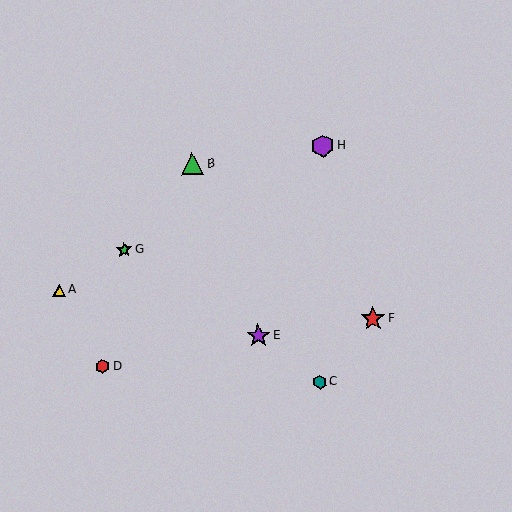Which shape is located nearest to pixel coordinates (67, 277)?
The yellow triangle (labeled A) at (59, 290) is nearest to that location.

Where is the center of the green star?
The center of the green star is at (124, 250).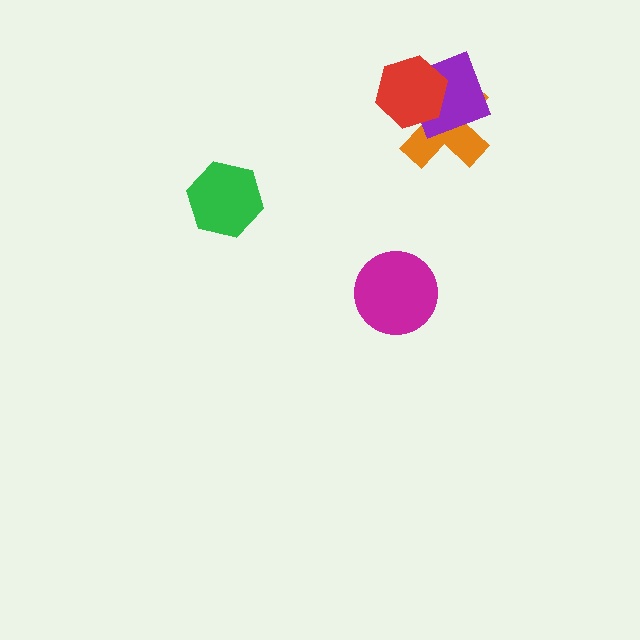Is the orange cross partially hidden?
Yes, it is partially covered by another shape.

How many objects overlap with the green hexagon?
0 objects overlap with the green hexagon.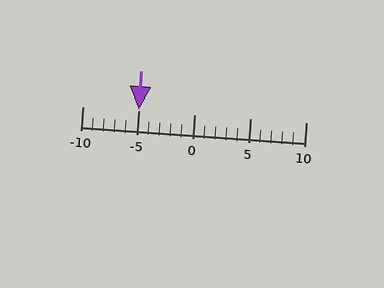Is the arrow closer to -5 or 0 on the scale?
The arrow is closer to -5.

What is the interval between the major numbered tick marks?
The major tick marks are spaced 5 units apart.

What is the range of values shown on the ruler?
The ruler shows values from -10 to 10.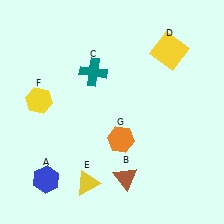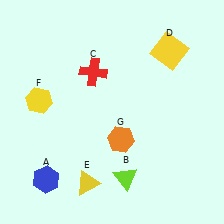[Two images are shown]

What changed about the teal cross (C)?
In Image 1, C is teal. In Image 2, it changed to red.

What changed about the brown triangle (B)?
In Image 1, B is brown. In Image 2, it changed to lime.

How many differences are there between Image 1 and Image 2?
There are 2 differences between the two images.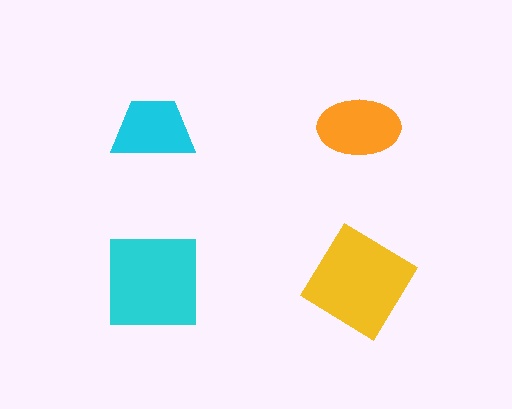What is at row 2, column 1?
A cyan square.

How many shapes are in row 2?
2 shapes.